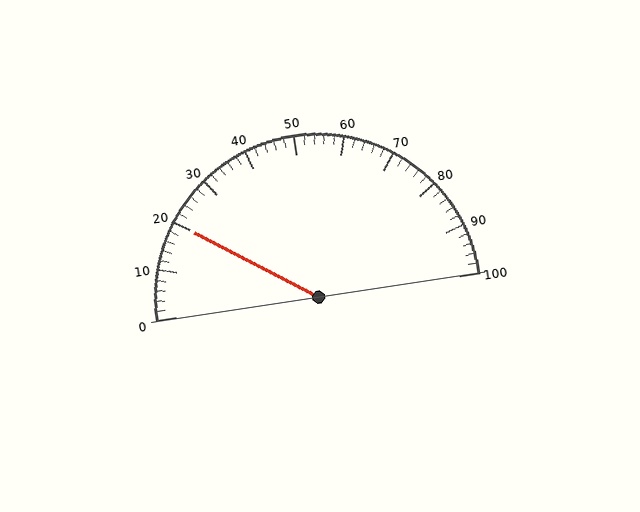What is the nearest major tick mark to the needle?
The nearest major tick mark is 20.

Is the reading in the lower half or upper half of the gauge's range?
The reading is in the lower half of the range (0 to 100).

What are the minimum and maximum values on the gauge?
The gauge ranges from 0 to 100.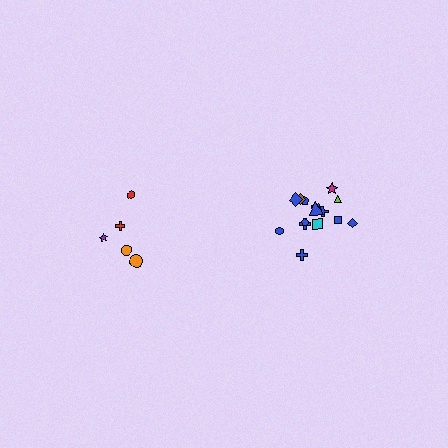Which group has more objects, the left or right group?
The right group.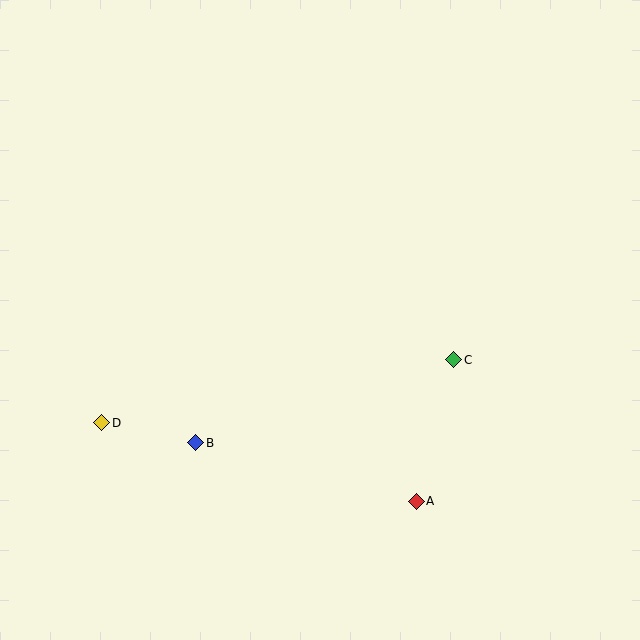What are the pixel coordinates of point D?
Point D is at (102, 423).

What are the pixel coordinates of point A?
Point A is at (416, 501).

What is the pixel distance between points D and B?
The distance between D and B is 96 pixels.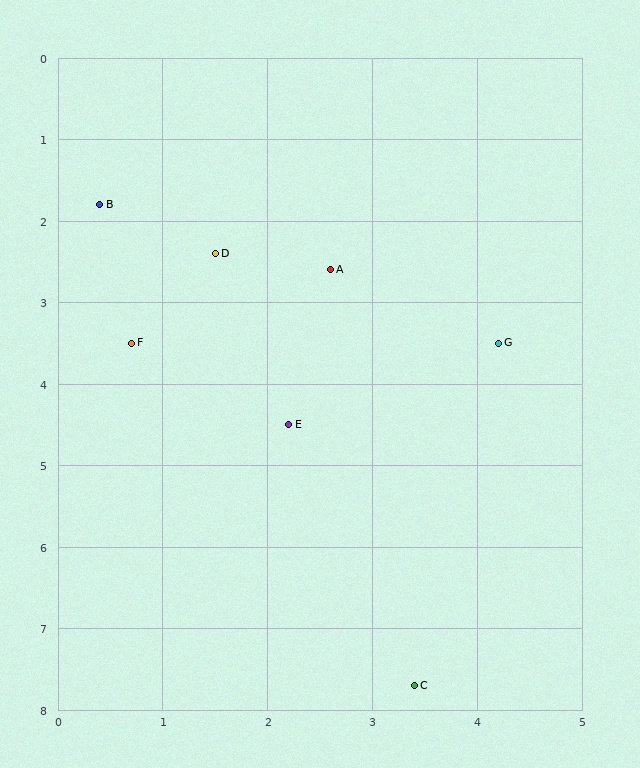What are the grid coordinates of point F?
Point F is at approximately (0.7, 3.5).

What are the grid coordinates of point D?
Point D is at approximately (1.5, 2.4).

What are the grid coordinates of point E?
Point E is at approximately (2.2, 4.5).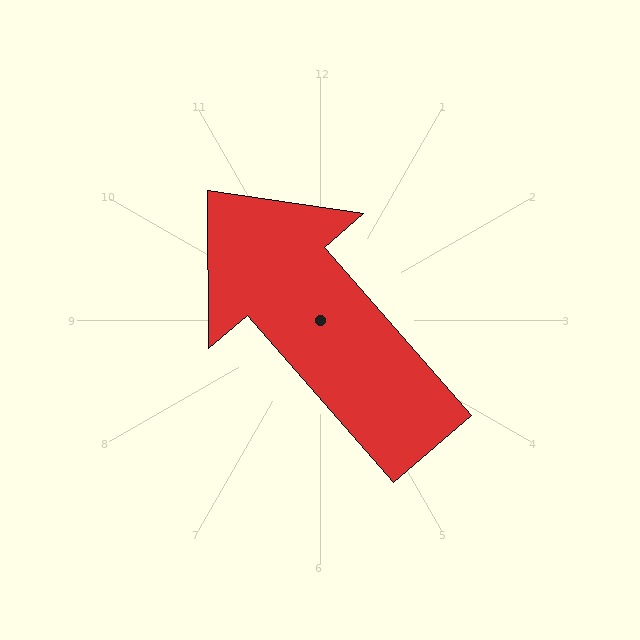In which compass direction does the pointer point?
Northwest.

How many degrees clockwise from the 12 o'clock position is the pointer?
Approximately 319 degrees.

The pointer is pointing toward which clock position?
Roughly 11 o'clock.